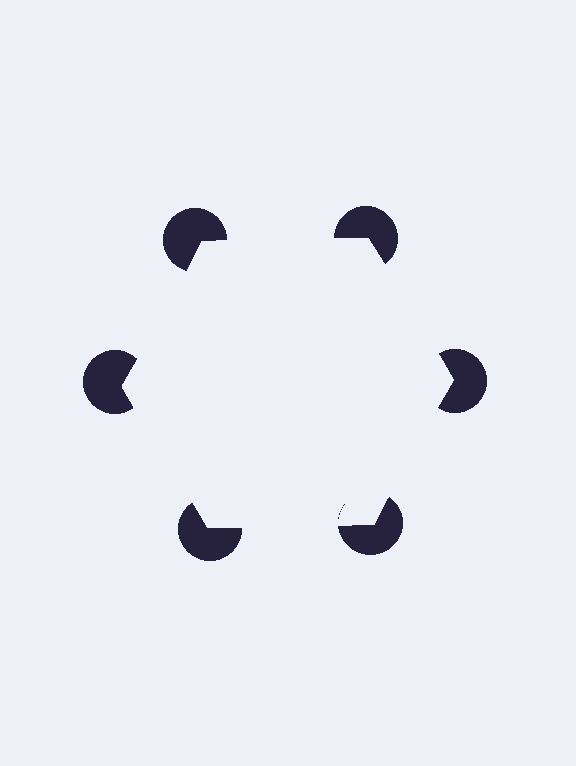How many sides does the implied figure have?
6 sides.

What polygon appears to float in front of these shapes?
An illusory hexagon — its edges are inferred from the aligned wedge cuts in the pac-man discs, not physically drawn.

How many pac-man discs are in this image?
There are 6 — one at each vertex of the illusory hexagon.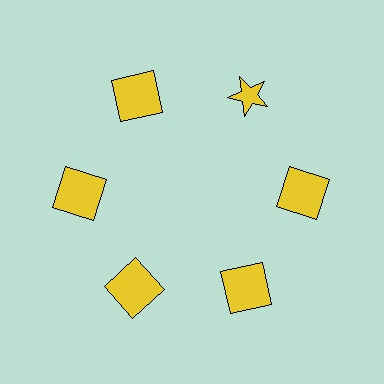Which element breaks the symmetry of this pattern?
The yellow star at roughly the 1 o'clock position breaks the symmetry. All other shapes are yellow squares.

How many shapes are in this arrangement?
There are 6 shapes arranged in a ring pattern.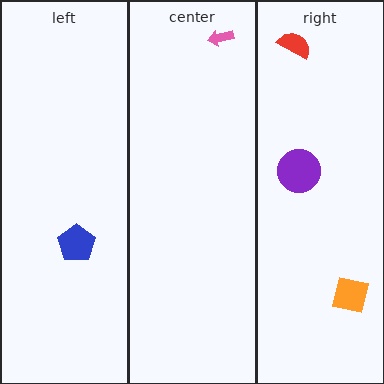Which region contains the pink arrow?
The center region.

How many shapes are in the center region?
1.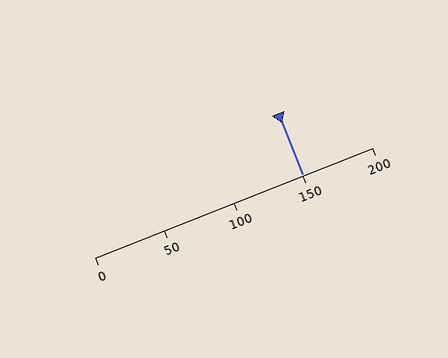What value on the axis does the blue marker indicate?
The marker indicates approximately 150.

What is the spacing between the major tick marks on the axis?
The major ticks are spaced 50 apart.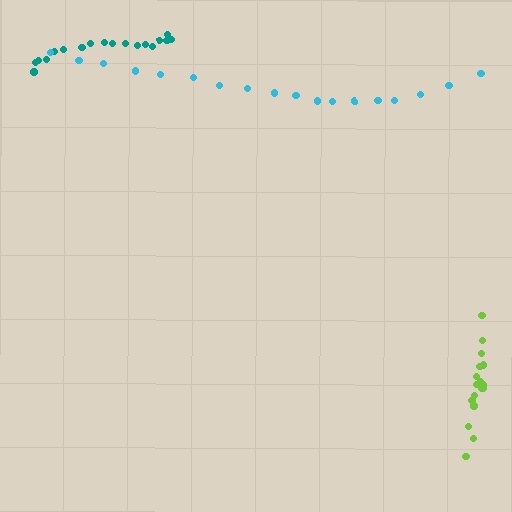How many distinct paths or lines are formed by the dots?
There are 3 distinct paths.